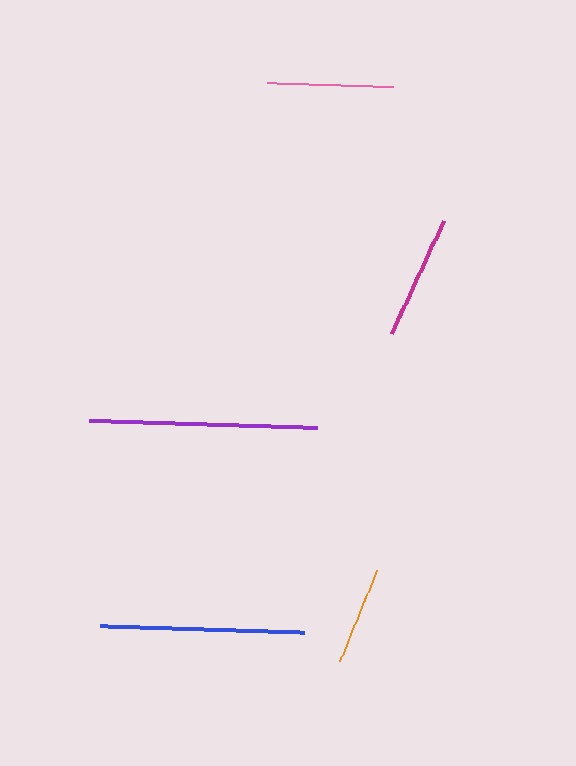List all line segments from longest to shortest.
From longest to shortest: purple, blue, pink, magenta, orange.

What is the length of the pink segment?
The pink segment is approximately 126 pixels long.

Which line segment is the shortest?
The orange line is the shortest at approximately 99 pixels.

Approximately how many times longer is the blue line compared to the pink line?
The blue line is approximately 1.6 times the length of the pink line.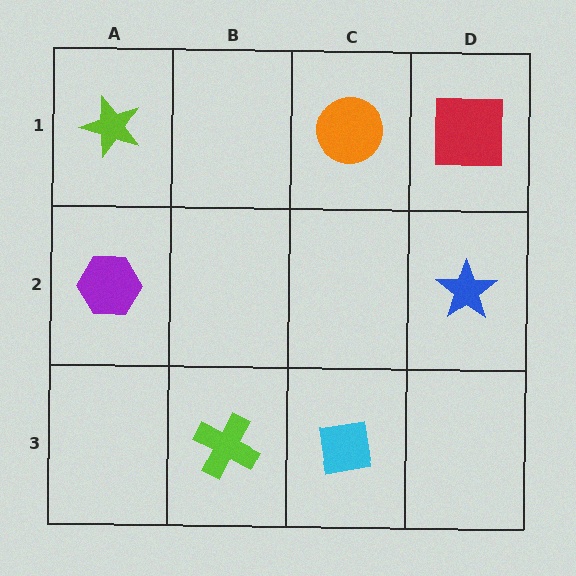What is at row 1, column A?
A lime star.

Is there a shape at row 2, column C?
No, that cell is empty.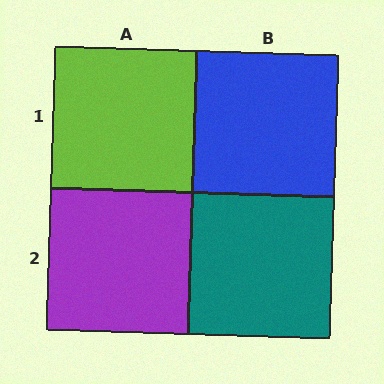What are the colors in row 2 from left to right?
Purple, teal.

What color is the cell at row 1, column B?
Blue.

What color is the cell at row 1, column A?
Lime.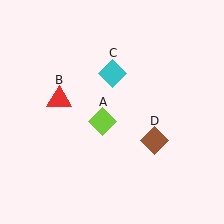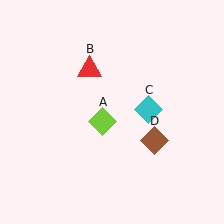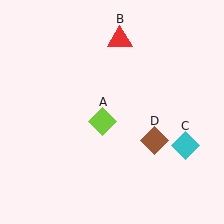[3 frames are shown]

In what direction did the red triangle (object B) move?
The red triangle (object B) moved up and to the right.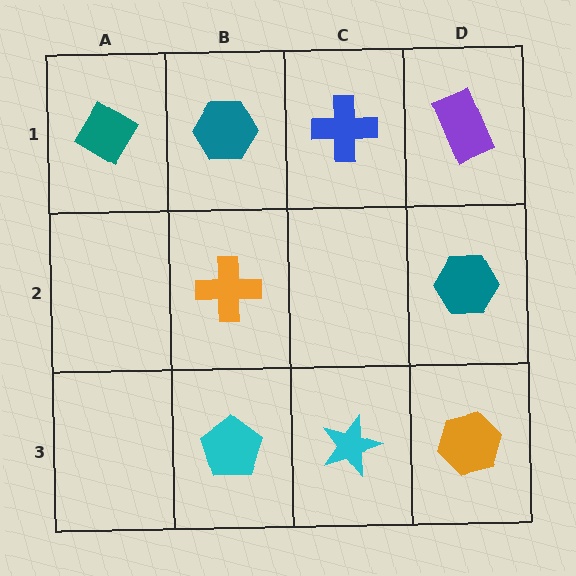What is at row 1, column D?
A purple rectangle.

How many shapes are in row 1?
4 shapes.